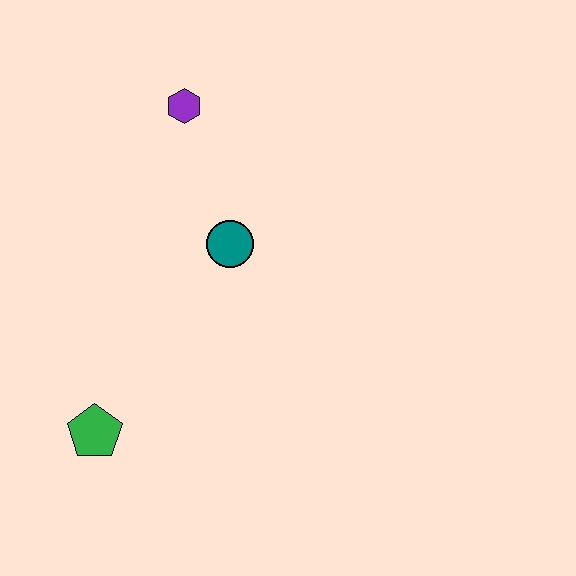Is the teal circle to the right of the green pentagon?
Yes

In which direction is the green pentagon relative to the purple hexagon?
The green pentagon is below the purple hexagon.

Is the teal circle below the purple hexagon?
Yes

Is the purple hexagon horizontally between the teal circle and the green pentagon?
Yes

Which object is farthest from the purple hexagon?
The green pentagon is farthest from the purple hexagon.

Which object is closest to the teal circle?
The purple hexagon is closest to the teal circle.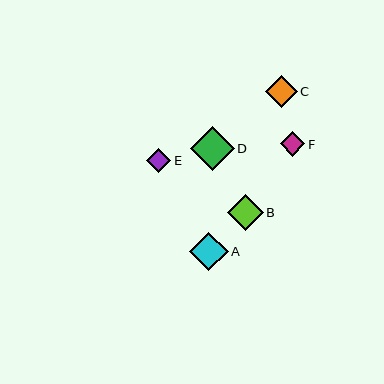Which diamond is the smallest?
Diamond E is the smallest with a size of approximately 24 pixels.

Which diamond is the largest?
Diamond D is the largest with a size of approximately 44 pixels.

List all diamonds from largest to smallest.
From largest to smallest: D, A, B, C, F, E.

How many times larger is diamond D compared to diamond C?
Diamond D is approximately 1.4 times the size of diamond C.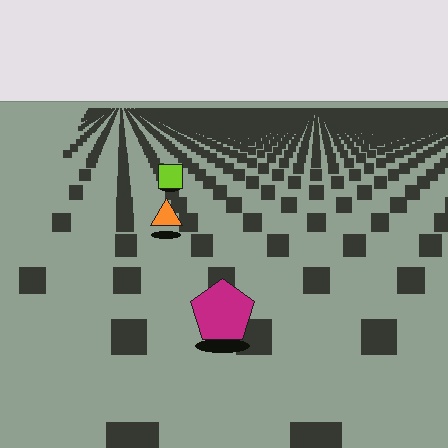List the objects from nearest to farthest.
From nearest to farthest: the magenta pentagon, the orange triangle, the lime square.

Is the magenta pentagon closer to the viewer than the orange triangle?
Yes. The magenta pentagon is closer — you can tell from the texture gradient: the ground texture is coarser near it.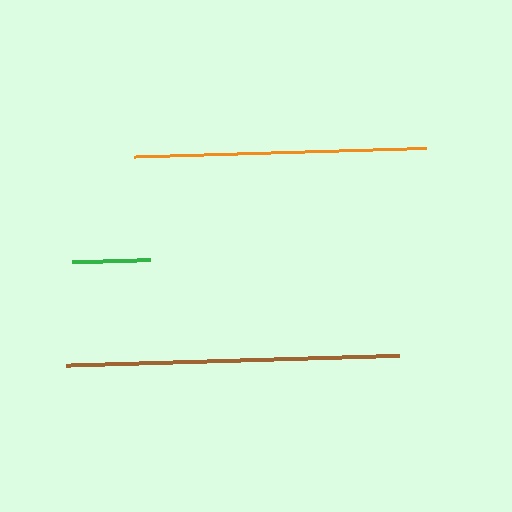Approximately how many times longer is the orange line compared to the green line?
The orange line is approximately 3.8 times the length of the green line.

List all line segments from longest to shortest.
From longest to shortest: brown, orange, green.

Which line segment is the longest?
The brown line is the longest at approximately 334 pixels.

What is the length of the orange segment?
The orange segment is approximately 291 pixels long.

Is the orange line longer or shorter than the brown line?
The brown line is longer than the orange line.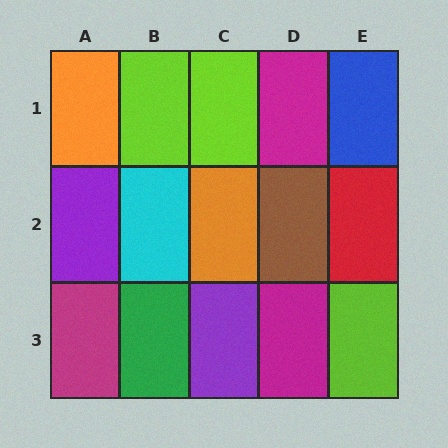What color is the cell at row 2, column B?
Cyan.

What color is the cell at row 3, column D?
Magenta.